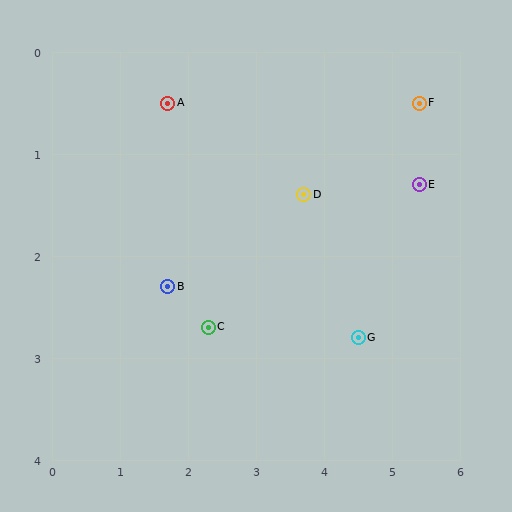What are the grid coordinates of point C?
Point C is at approximately (2.3, 2.7).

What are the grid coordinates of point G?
Point G is at approximately (4.5, 2.8).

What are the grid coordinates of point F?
Point F is at approximately (5.4, 0.5).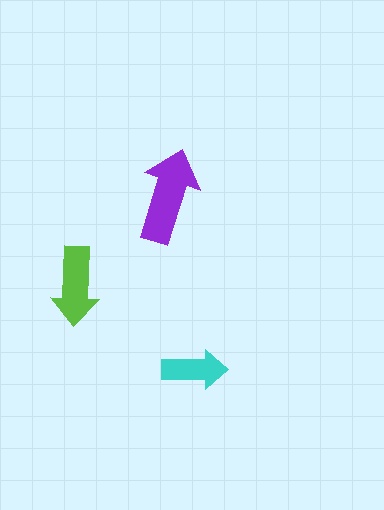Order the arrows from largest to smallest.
the purple one, the lime one, the cyan one.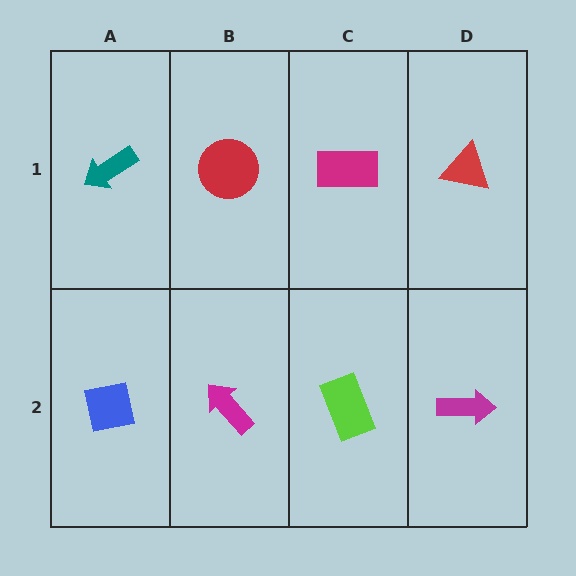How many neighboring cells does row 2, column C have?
3.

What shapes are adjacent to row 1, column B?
A magenta arrow (row 2, column B), a teal arrow (row 1, column A), a magenta rectangle (row 1, column C).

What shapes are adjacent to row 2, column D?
A red triangle (row 1, column D), a lime rectangle (row 2, column C).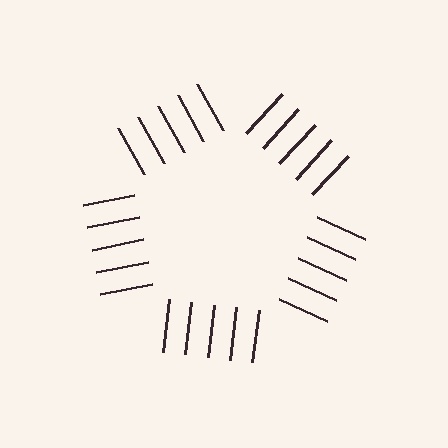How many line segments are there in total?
25 — 5 along each of the 5 edges.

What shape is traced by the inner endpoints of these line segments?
An illusory pentagon — the line segments terminate on its edges but no continuous stroke is drawn.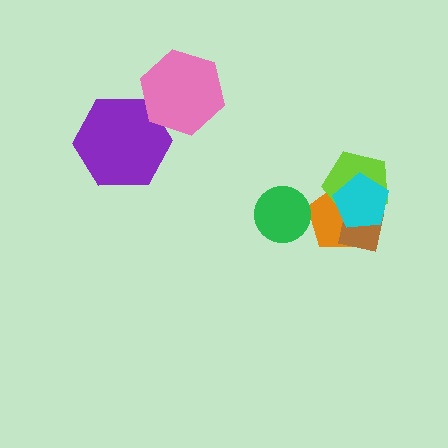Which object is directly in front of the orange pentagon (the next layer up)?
The brown square is directly in front of the orange pentagon.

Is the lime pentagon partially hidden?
Yes, it is partially covered by another shape.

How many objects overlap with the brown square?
3 objects overlap with the brown square.